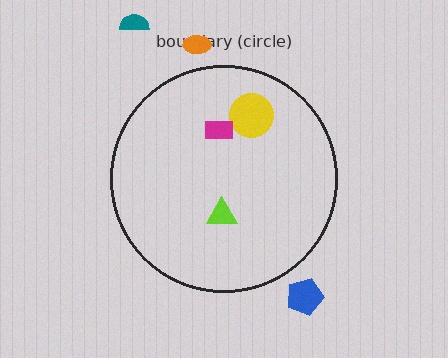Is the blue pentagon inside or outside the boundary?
Outside.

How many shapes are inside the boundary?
3 inside, 3 outside.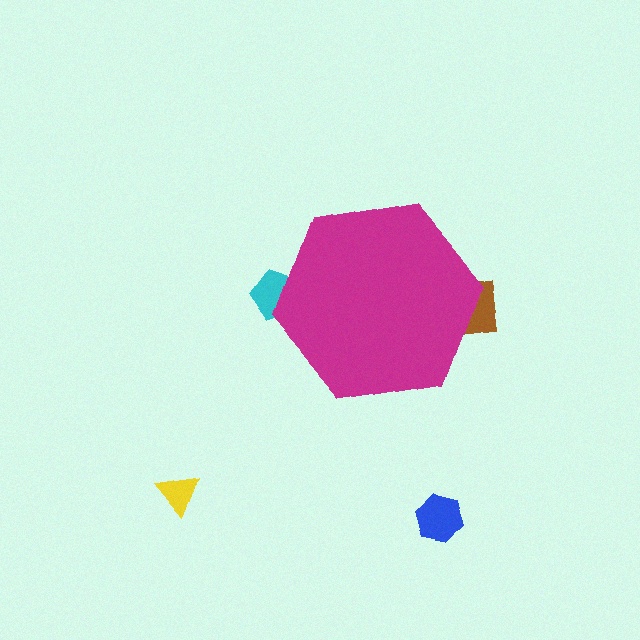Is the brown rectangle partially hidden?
Yes, the brown rectangle is partially hidden behind the magenta hexagon.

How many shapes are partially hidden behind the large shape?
2 shapes are partially hidden.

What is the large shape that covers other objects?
A magenta hexagon.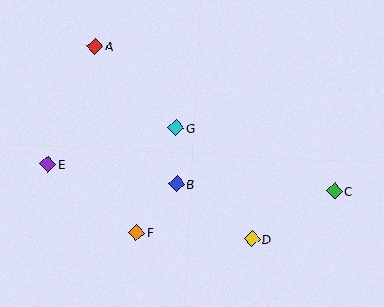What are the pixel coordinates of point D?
Point D is at (252, 239).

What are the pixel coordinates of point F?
Point F is at (137, 233).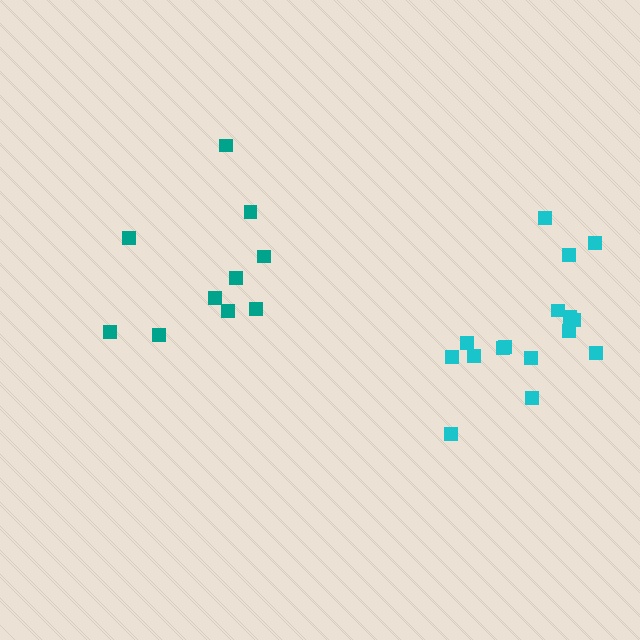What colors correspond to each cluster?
The clusters are colored: cyan, teal.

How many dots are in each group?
Group 1: 16 dots, Group 2: 10 dots (26 total).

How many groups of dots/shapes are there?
There are 2 groups.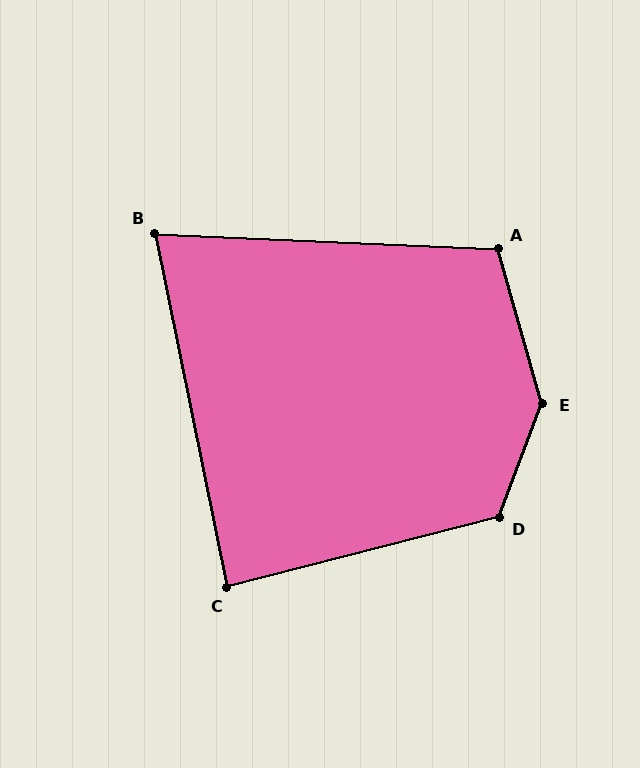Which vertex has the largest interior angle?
E, at approximately 143 degrees.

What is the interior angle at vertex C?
Approximately 87 degrees (approximately right).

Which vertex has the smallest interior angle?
B, at approximately 76 degrees.